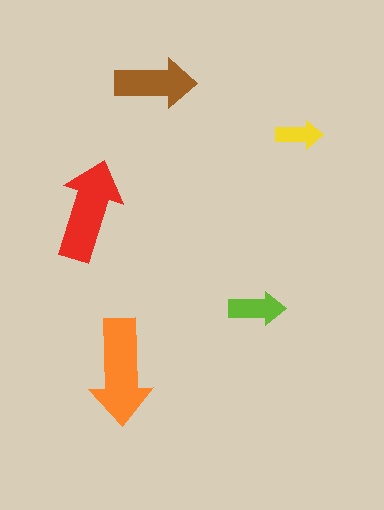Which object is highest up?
The brown arrow is topmost.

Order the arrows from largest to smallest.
the orange one, the red one, the brown one, the lime one, the yellow one.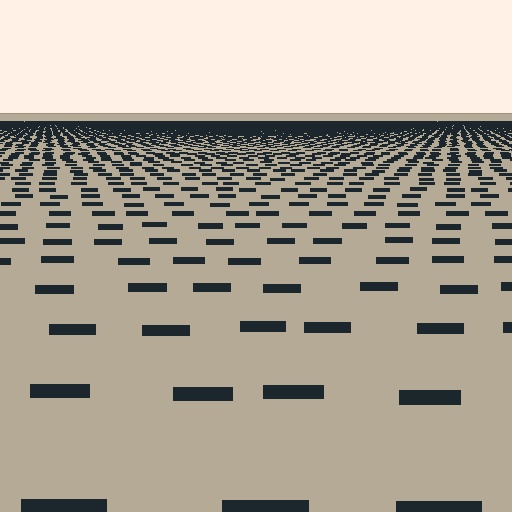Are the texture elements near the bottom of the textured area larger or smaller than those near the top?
Larger. Near the bottom, elements are closer to the viewer and appear at a bigger on-screen size.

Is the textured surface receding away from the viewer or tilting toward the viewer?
The surface is receding away from the viewer. Texture elements get smaller and denser toward the top.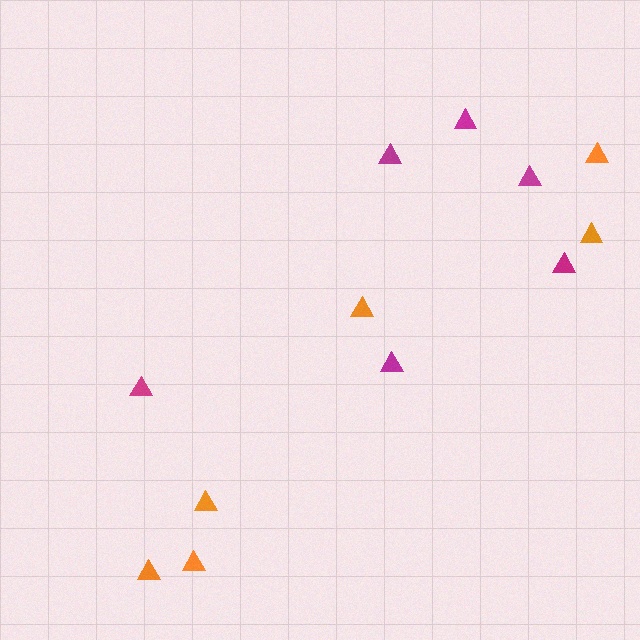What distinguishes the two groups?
There are 2 groups: one group of magenta triangles (6) and one group of orange triangles (6).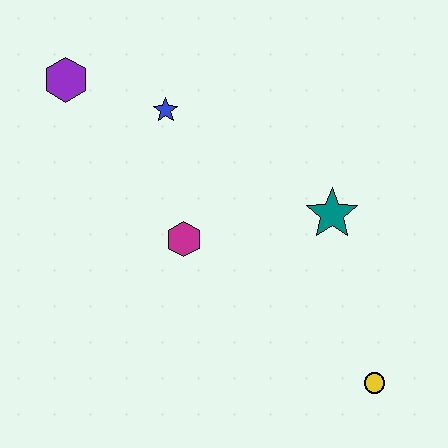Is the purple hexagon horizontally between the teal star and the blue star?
No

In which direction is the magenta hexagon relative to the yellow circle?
The magenta hexagon is to the left of the yellow circle.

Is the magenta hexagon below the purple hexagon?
Yes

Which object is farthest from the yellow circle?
The purple hexagon is farthest from the yellow circle.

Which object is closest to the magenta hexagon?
The blue star is closest to the magenta hexagon.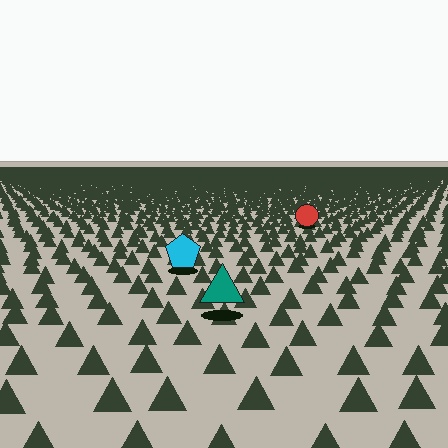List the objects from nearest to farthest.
From nearest to farthest: the teal triangle, the cyan pentagon, the red circle.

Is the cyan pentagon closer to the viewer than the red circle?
Yes. The cyan pentagon is closer — you can tell from the texture gradient: the ground texture is coarser near it.